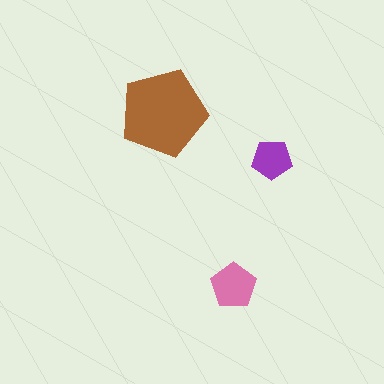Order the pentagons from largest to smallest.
the brown one, the pink one, the purple one.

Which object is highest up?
The brown pentagon is topmost.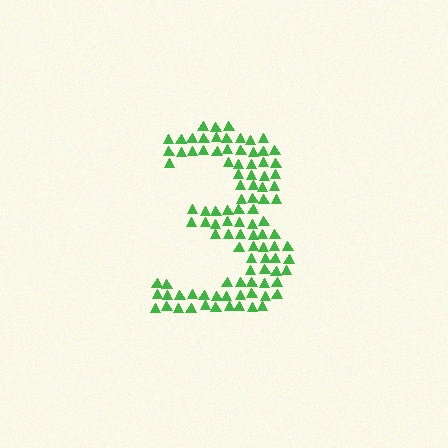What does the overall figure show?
The overall figure shows the digit 3.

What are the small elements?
The small elements are triangles.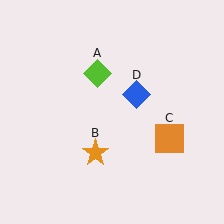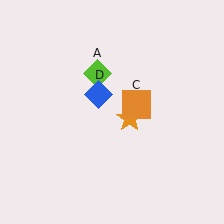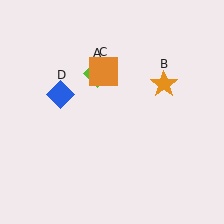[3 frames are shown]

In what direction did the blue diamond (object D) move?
The blue diamond (object D) moved left.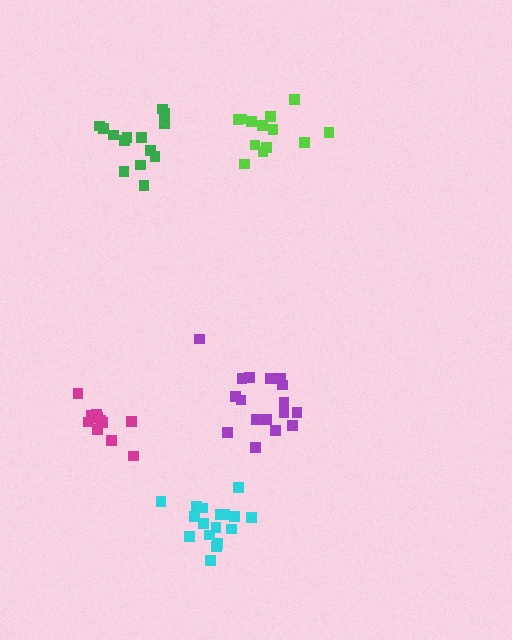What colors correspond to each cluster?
The clusters are colored: cyan, lime, green, purple, magenta.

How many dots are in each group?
Group 1: 17 dots, Group 2: 13 dots, Group 3: 14 dots, Group 4: 17 dots, Group 5: 11 dots (72 total).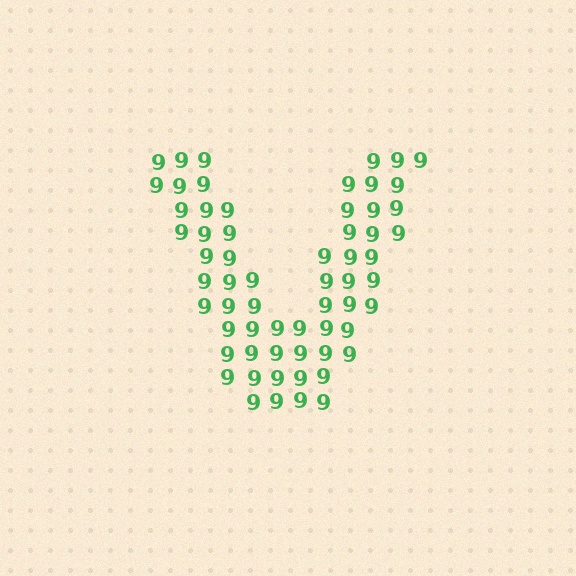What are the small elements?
The small elements are digit 9's.